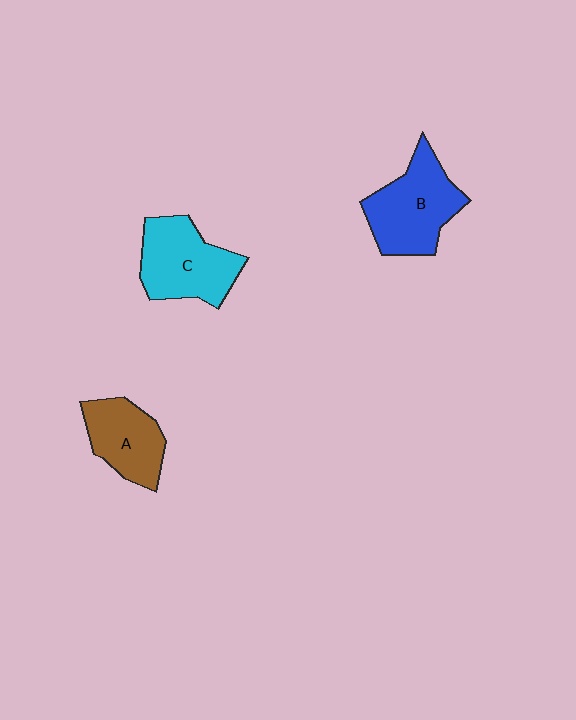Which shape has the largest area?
Shape B (blue).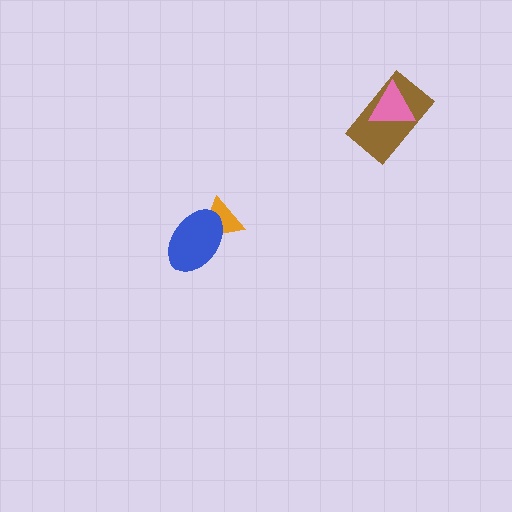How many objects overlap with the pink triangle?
1 object overlaps with the pink triangle.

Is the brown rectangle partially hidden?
Yes, it is partially covered by another shape.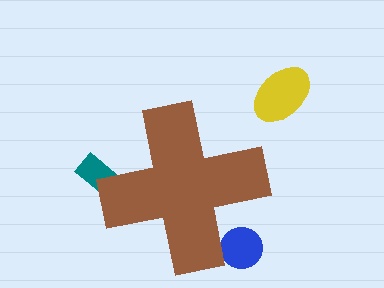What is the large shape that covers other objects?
A brown cross.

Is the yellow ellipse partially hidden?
No, the yellow ellipse is fully visible.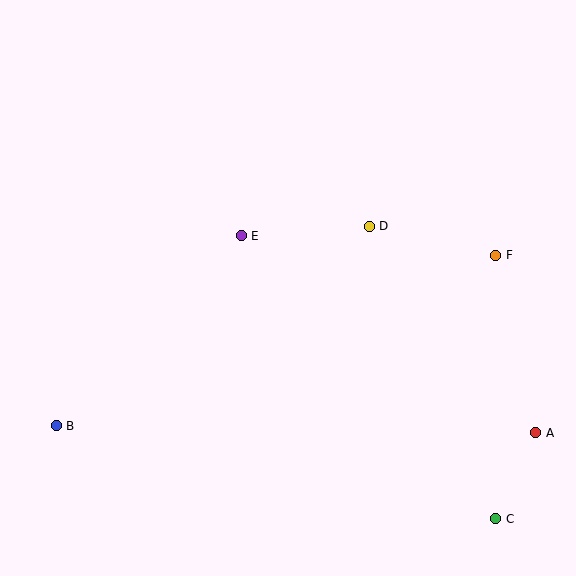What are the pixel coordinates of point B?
Point B is at (56, 426).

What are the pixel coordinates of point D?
Point D is at (369, 226).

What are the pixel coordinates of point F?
Point F is at (496, 255).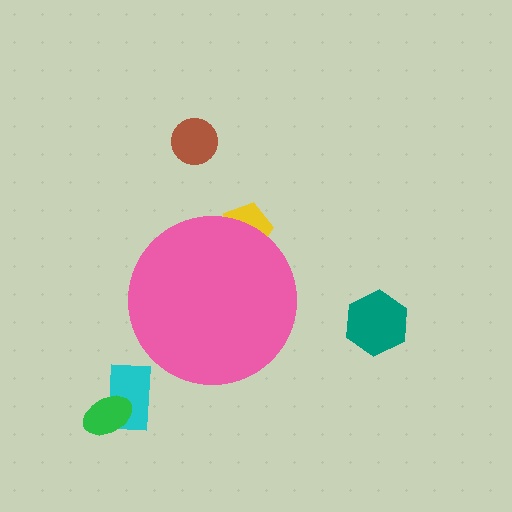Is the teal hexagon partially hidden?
No, the teal hexagon is fully visible.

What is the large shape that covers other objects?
A pink circle.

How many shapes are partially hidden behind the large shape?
1 shape is partially hidden.